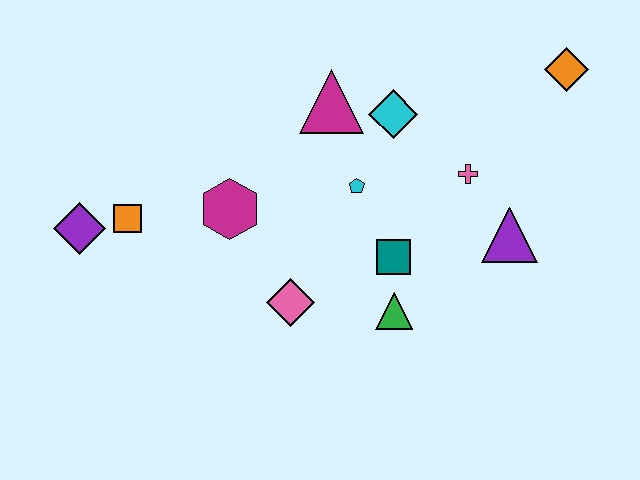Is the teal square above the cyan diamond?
No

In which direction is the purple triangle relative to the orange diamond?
The purple triangle is below the orange diamond.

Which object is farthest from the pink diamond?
The orange diamond is farthest from the pink diamond.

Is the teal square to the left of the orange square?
No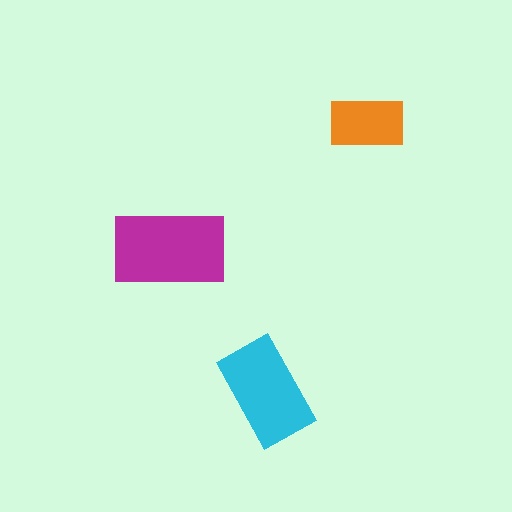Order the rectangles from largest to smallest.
the magenta one, the cyan one, the orange one.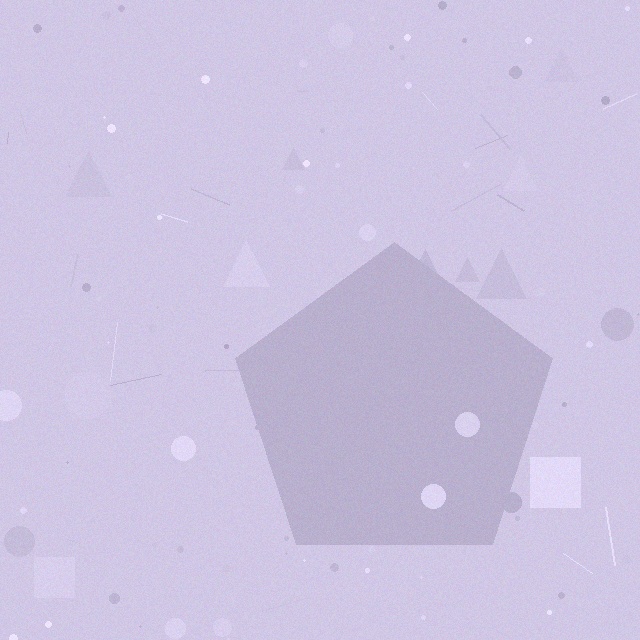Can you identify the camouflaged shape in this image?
The camouflaged shape is a pentagon.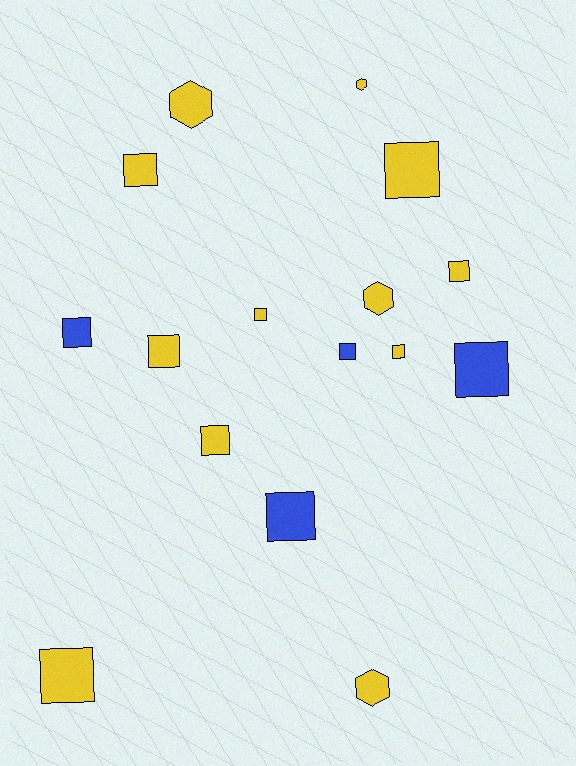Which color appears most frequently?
Yellow, with 12 objects.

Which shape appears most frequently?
Square, with 12 objects.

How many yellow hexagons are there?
There are 4 yellow hexagons.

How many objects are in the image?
There are 16 objects.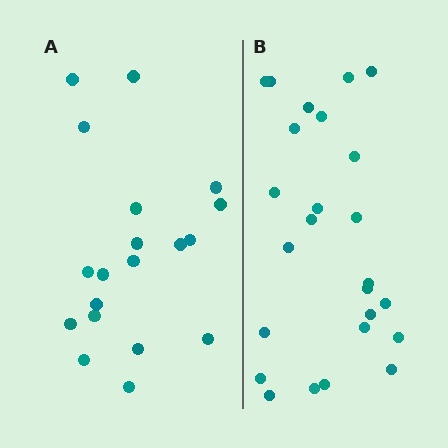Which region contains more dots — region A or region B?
Region B (the right region) has more dots.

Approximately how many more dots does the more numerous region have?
Region B has about 6 more dots than region A.